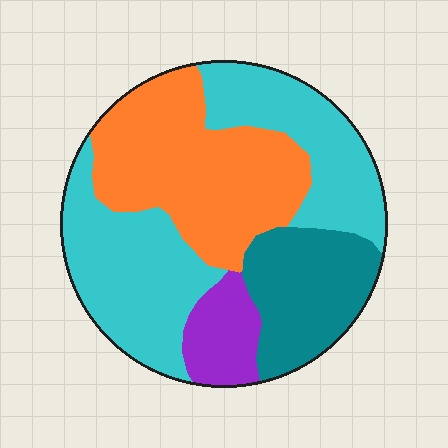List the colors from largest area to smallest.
From largest to smallest: cyan, orange, teal, purple.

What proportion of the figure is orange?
Orange covers 32% of the figure.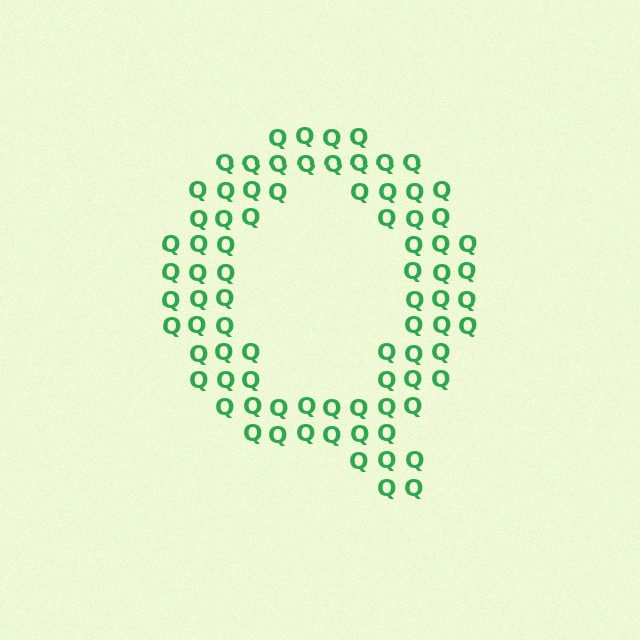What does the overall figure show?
The overall figure shows the letter Q.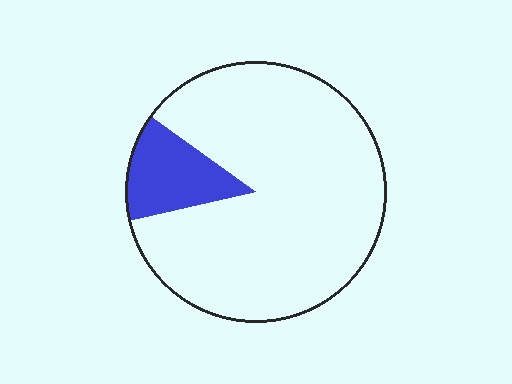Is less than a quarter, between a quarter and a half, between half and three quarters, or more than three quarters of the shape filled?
Less than a quarter.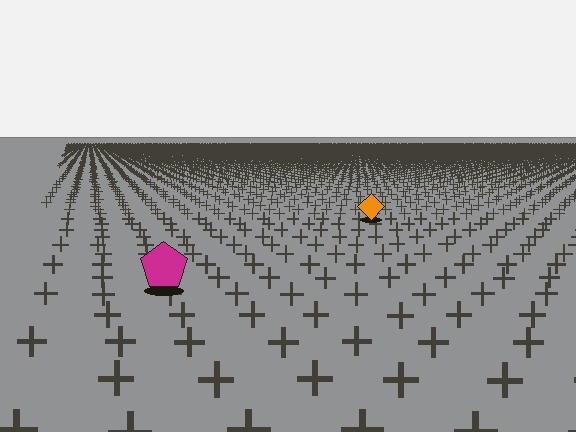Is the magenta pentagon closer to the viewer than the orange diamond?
Yes. The magenta pentagon is closer — you can tell from the texture gradient: the ground texture is coarser near it.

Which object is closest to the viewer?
The magenta pentagon is closest. The texture marks near it are larger and more spread out.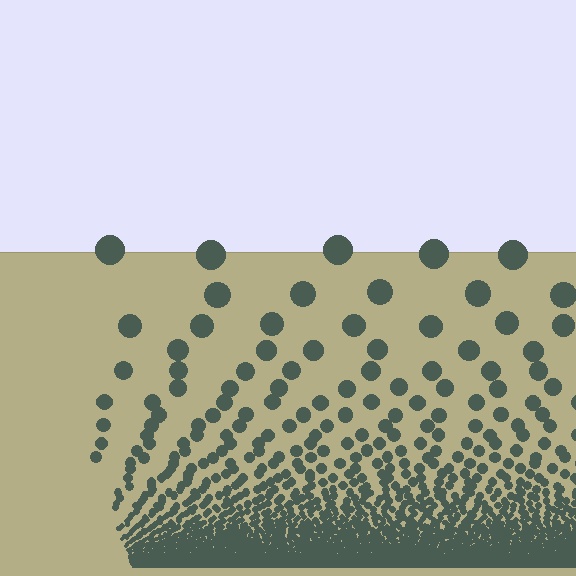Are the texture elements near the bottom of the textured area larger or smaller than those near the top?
Smaller. The gradient is inverted — elements near the bottom are smaller and denser.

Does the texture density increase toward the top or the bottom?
Density increases toward the bottom.